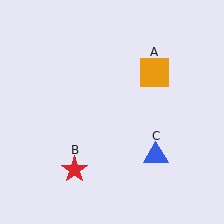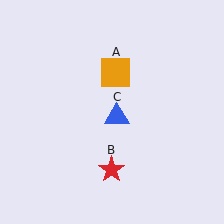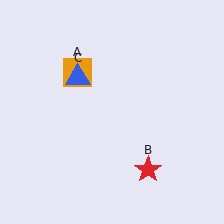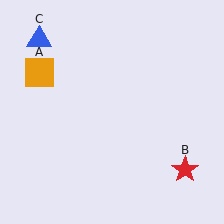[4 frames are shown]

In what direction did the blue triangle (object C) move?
The blue triangle (object C) moved up and to the left.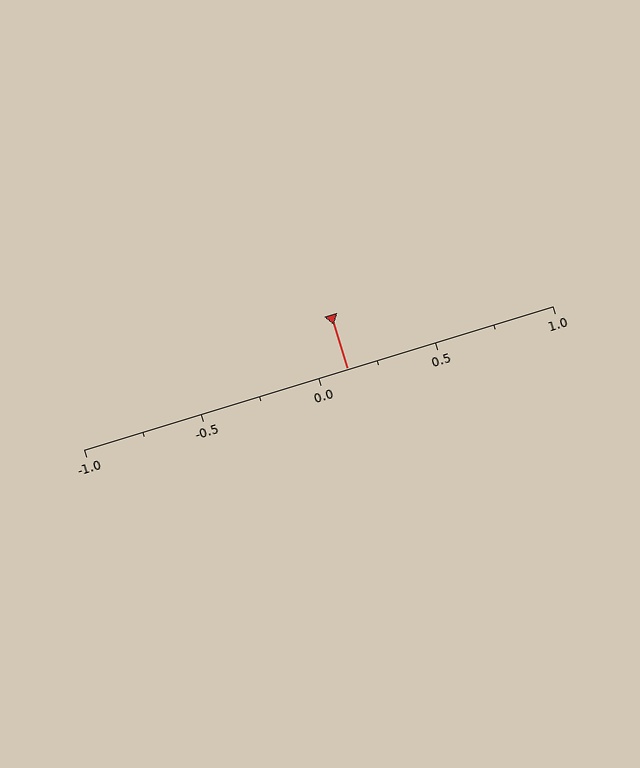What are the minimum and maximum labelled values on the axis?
The axis runs from -1.0 to 1.0.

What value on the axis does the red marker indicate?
The marker indicates approximately 0.12.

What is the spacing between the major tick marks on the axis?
The major ticks are spaced 0.5 apart.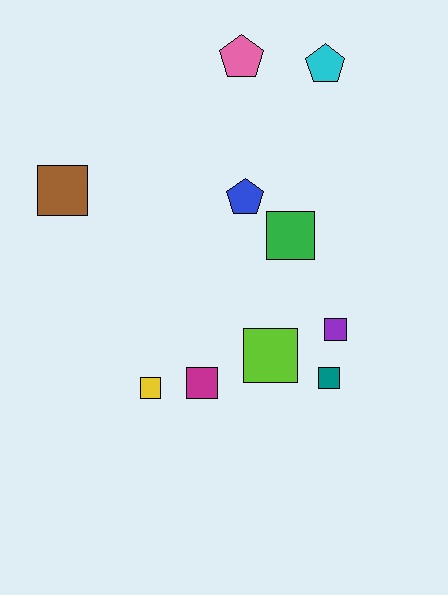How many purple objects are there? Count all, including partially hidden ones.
There is 1 purple object.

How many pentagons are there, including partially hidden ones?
There are 3 pentagons.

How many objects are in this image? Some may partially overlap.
There are 10 objects.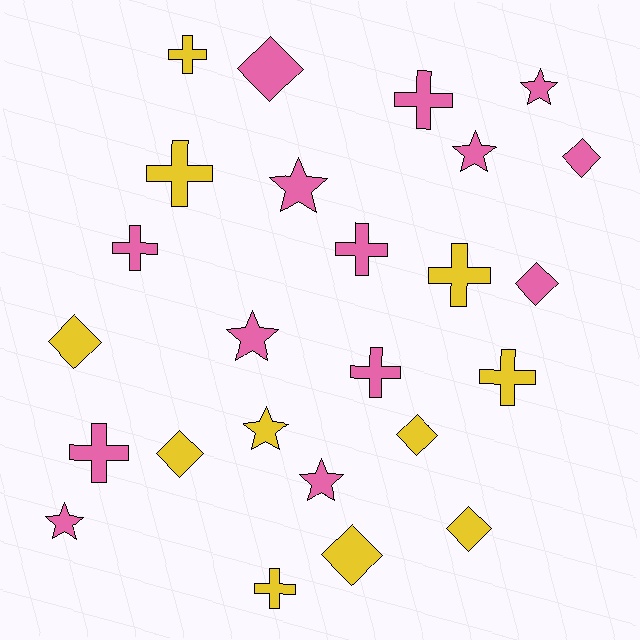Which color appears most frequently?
Pink, with 14 objects.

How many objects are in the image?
There are 25 objects.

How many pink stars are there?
There are 6 pink stars.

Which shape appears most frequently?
Cross, with 10 objects.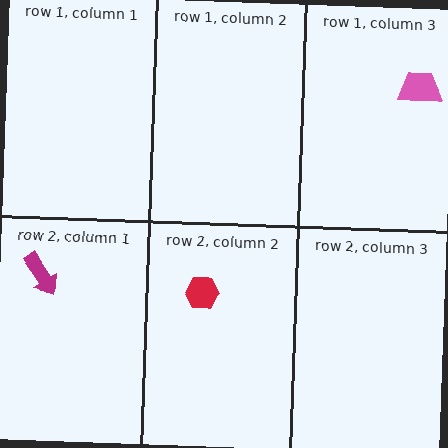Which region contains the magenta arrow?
The row 2, column 1 region.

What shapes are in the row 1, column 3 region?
The pink trapezoid.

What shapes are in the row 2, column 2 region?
The red hexagon.